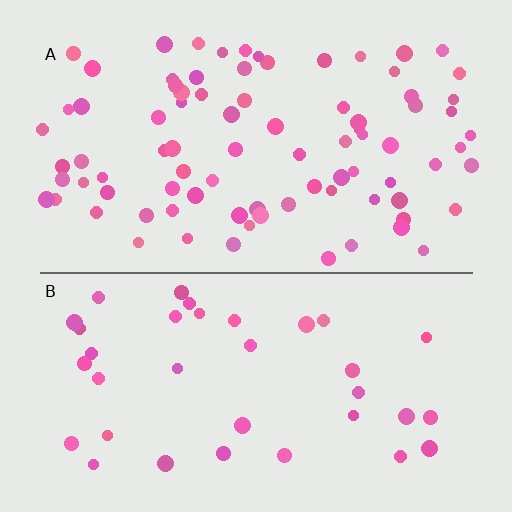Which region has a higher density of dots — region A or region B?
A (the top).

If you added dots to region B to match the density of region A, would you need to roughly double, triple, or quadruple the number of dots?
Approximately double.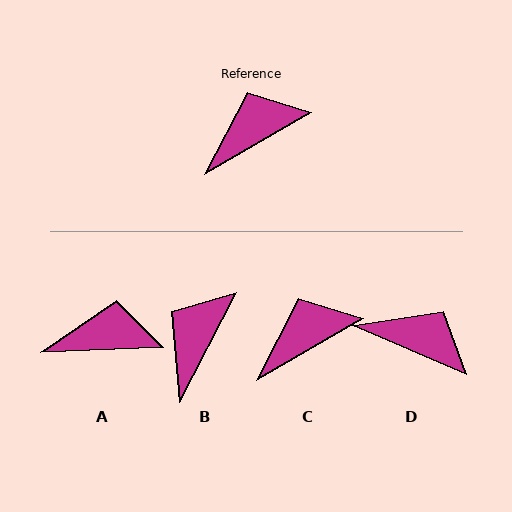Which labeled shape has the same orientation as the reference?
C.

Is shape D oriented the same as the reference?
No, it is off by about 54 degrees.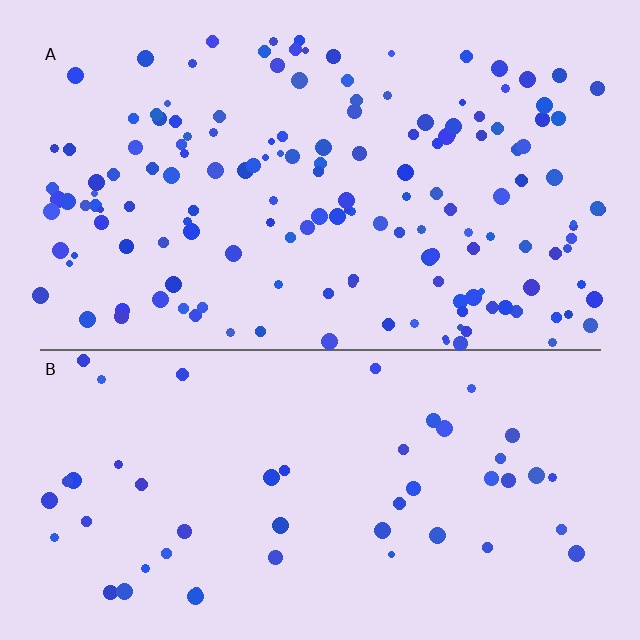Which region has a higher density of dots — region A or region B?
A (the top).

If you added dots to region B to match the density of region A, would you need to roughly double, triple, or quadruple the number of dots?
Approximately triple.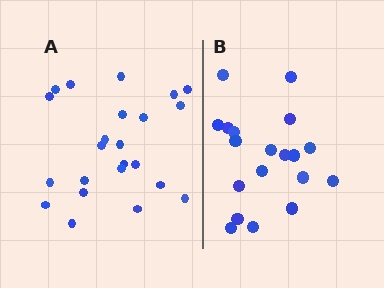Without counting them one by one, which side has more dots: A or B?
Region A (the left region) has more dots.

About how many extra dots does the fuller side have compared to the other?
Region A has about 4 more dots than region B.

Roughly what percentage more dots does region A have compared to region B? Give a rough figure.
About 20% more.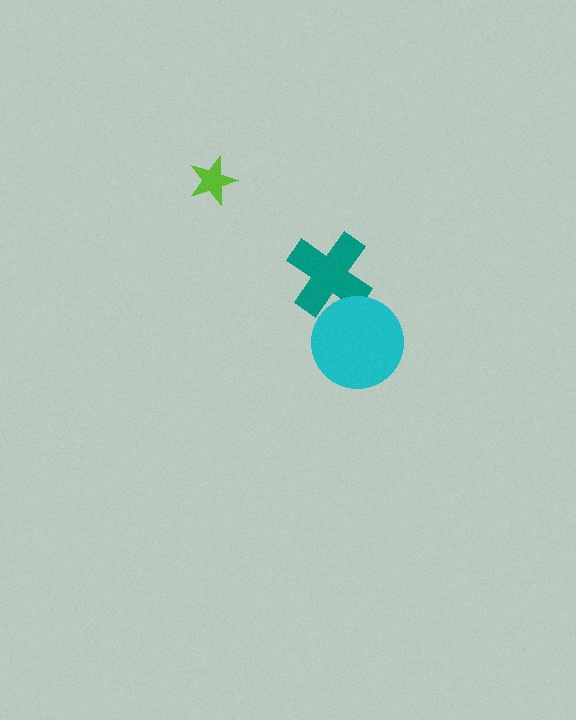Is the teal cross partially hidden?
Yes, it is partially covered by another shape.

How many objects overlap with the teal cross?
1 object overlaps with the teal cross.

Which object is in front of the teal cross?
The cyan circle is in front of the teal cross.